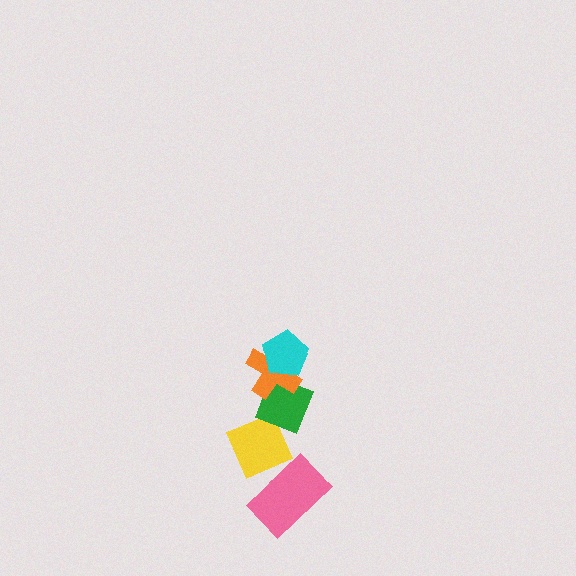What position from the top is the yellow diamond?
The yellow diamond is 4th from the top.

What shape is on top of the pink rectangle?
The yellow diamond is on top of the pink rectangle.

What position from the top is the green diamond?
The green diamond is 3rd from the top.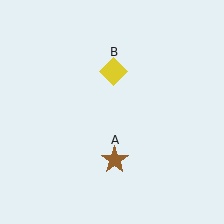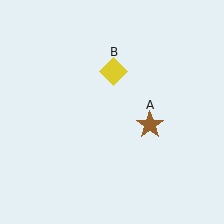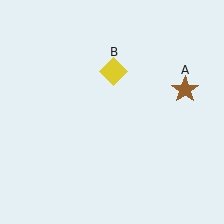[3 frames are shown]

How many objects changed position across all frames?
1 object changed position: brown star (object A).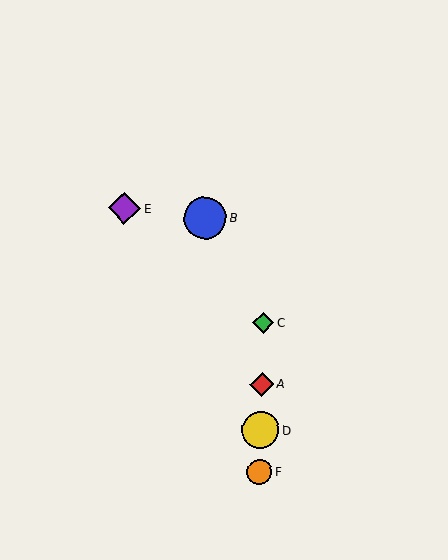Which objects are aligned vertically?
Objects A, C, D, F are aligned vertically.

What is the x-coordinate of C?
Object C is at x≈263.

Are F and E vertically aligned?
No, F is at x≈260 and E is at x≈124.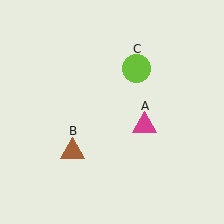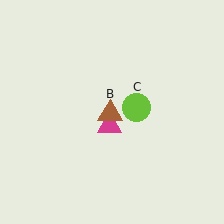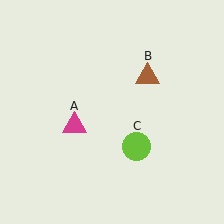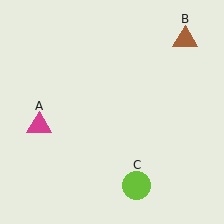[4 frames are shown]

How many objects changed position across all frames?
3 objects changed position: magenta triangle (object A), brown triangle (object B), lime circle (object C).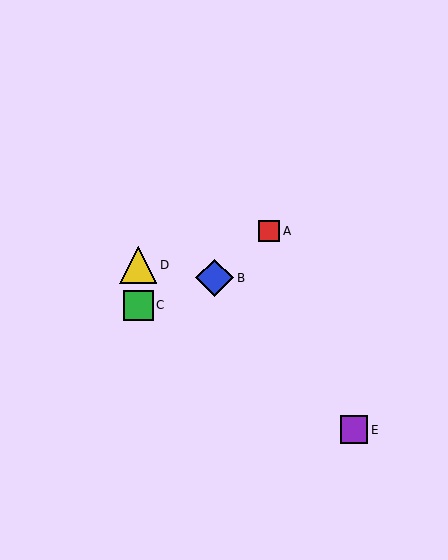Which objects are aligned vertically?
Objects C, D are aligned vertically.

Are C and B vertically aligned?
No, C is at x≈138 and B is at x≈215.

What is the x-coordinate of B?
Object B is at x≈215.